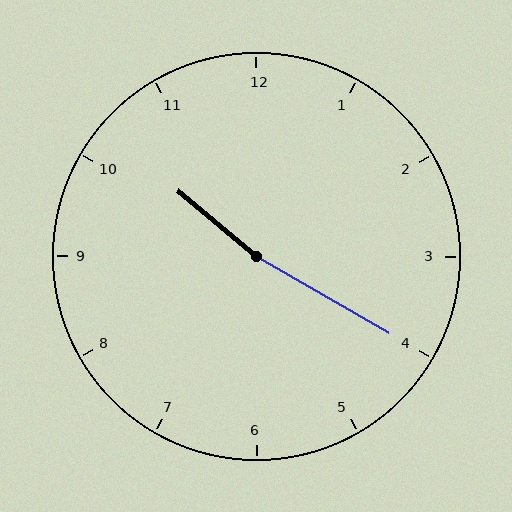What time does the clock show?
10:20.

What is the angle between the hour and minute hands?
Approximately 170 degrees.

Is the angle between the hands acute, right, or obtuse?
It is obtuse.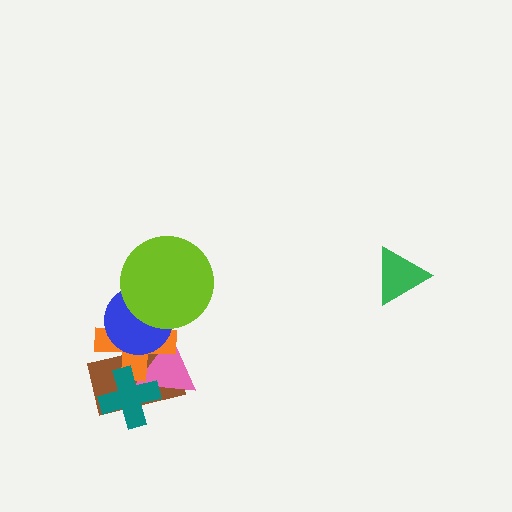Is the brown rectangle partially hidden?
Yes, it is partially covered by another shape.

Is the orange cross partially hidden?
Yes, it is partially covered by another shape.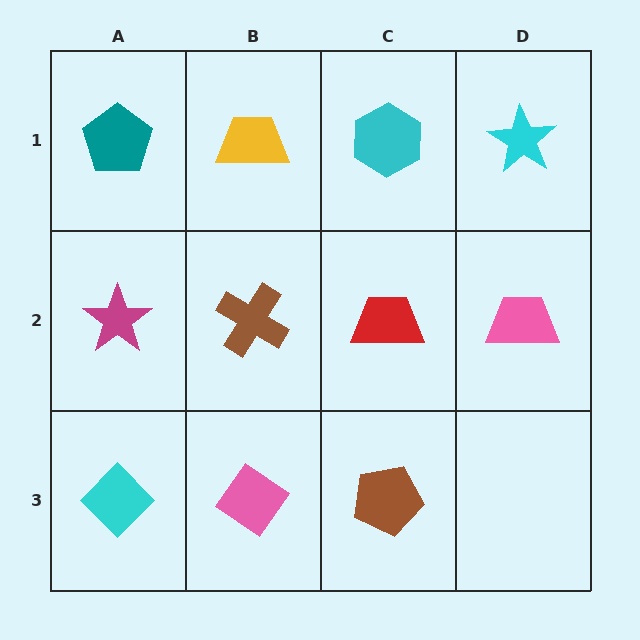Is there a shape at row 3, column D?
No, that cell is empty.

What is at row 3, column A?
A cyan diamond.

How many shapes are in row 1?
4 shapes.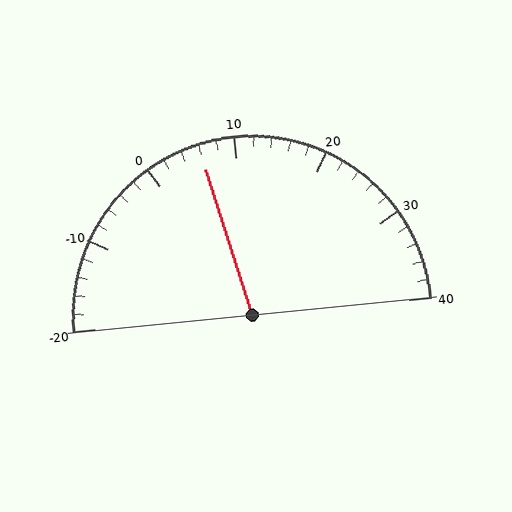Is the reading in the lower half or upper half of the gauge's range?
The reading is in the lower half of the range (-20 to 40).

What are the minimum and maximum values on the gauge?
The gauge ranges from -20 to 40.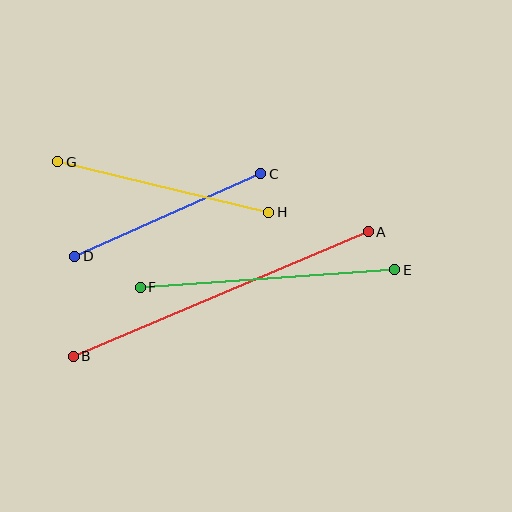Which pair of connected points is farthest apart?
Points A and B are farthest apart.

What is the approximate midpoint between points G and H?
The midpoint is at approximately (163, 187) pixels.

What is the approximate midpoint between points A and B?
The midpoint is at approximately (221, 294) pixels.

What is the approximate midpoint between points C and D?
The midpoint is at approximately (168, 215) pixels.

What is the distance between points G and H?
The distance is approximately 217 pixels.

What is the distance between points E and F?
The distance is approximately 255 pixels.